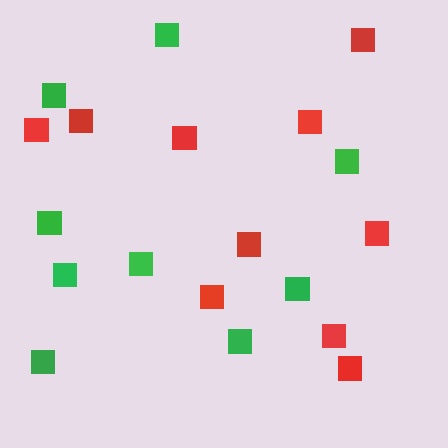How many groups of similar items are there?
There are 2 groups: one group of green squares (9) and one group of red squares (10).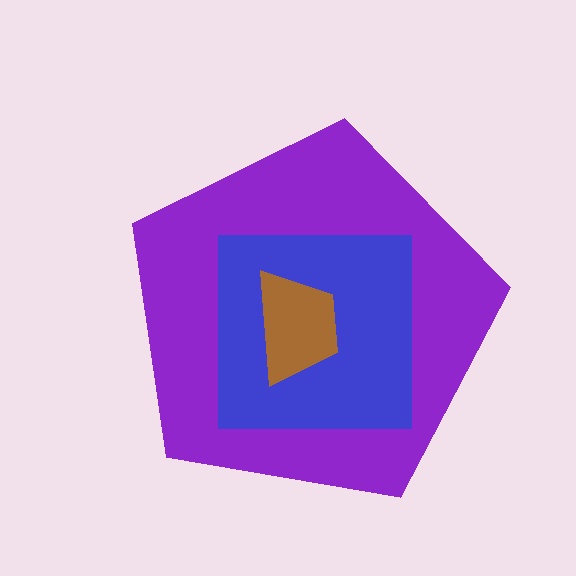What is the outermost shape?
The purple pentagon.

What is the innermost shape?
The brown trapezoid.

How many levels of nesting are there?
3.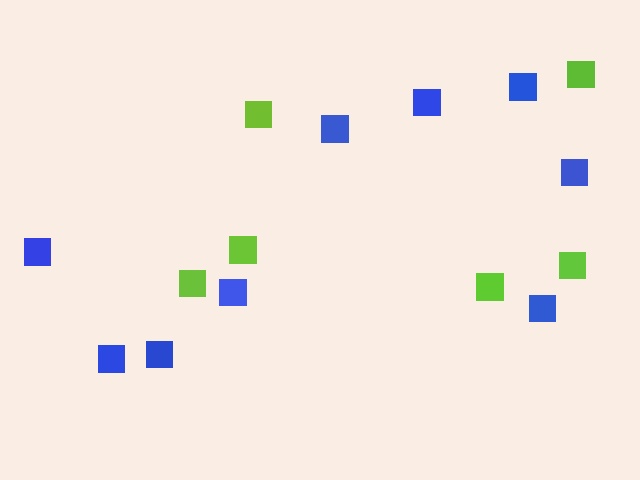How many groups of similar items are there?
There are 2 groups: one group of lime squares (6) and one group of blue squares (9).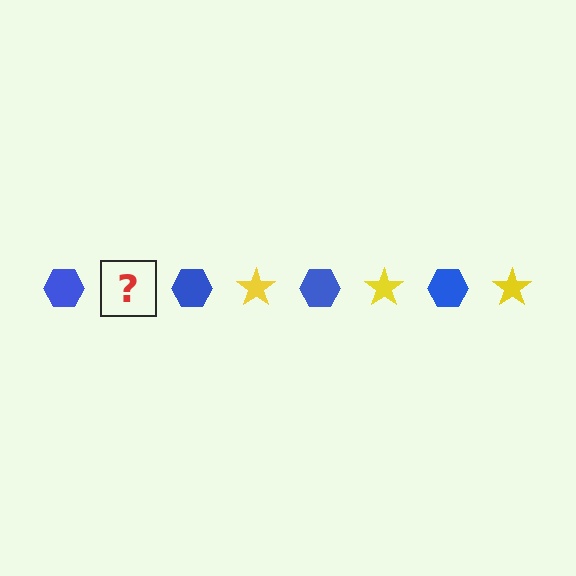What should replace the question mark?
The question mark should be replaced with a yellow star.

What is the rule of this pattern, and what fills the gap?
The rule is that the pattern alternates between blue hexagon and yellow star. The gap should be filled with a yellow star.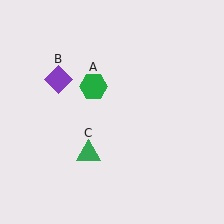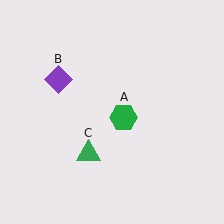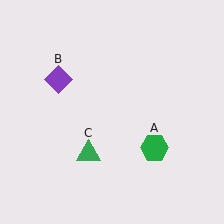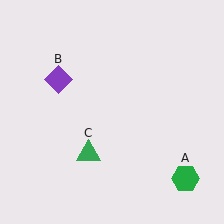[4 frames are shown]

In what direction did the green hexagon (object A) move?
The green hexagon (object A) moved down and to the right.